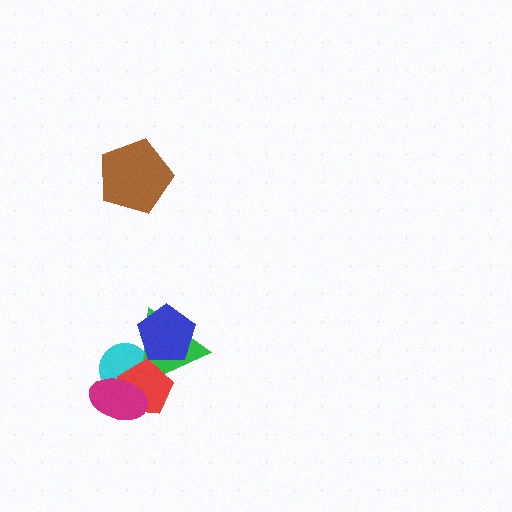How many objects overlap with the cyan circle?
3 objects overlap with the cyan circle.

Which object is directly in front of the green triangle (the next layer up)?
The red pentagon is directly in front of the green triangle.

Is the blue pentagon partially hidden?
No, no other shape covers it.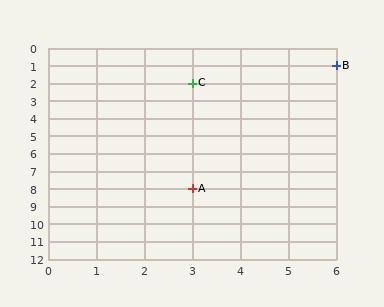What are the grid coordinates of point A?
Point A is at grid coordinates (3, 8).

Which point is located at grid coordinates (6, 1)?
Point B is at (6, 1).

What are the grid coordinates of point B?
Point B is at grid coordinates (6, 1).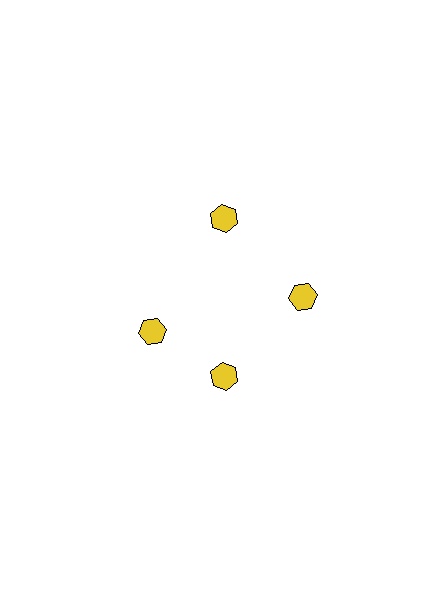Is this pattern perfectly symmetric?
No. The 4 yellow hexagons are arranged in a ring, but one element near the 9 o'clock position is rotated out of alignment along the ring, breaking the 4-fold rotational symmetry.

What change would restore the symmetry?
The symmetry would be restored by rotating it back into even spacing with its neighbors so that all 4 hexagons sit at equal angles and equal distance from the center.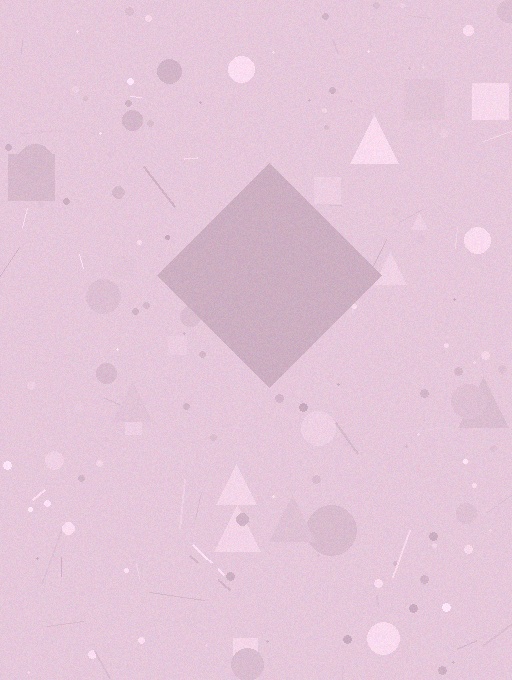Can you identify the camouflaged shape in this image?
The camouflaged shape is a diamond.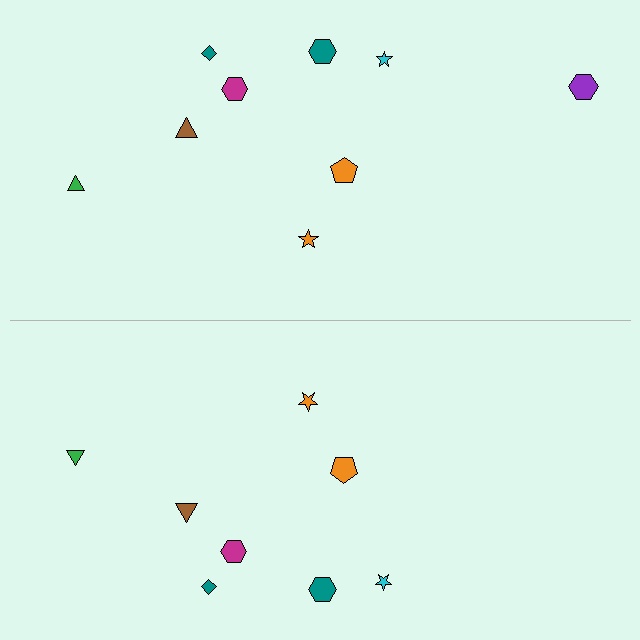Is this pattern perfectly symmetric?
No, the pattern is not perfectly symmetric. A purple hexagon is missing from the bottom side.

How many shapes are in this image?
There are 17 shapes in this image.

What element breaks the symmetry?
A purple hexagon is missing from the bottom side.